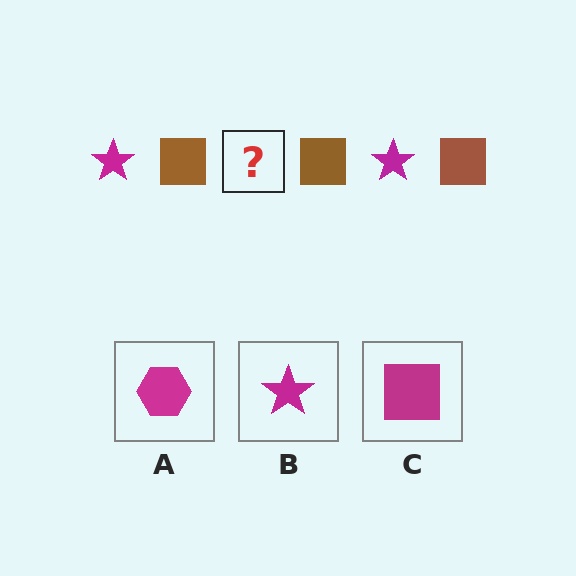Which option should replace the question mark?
Option B.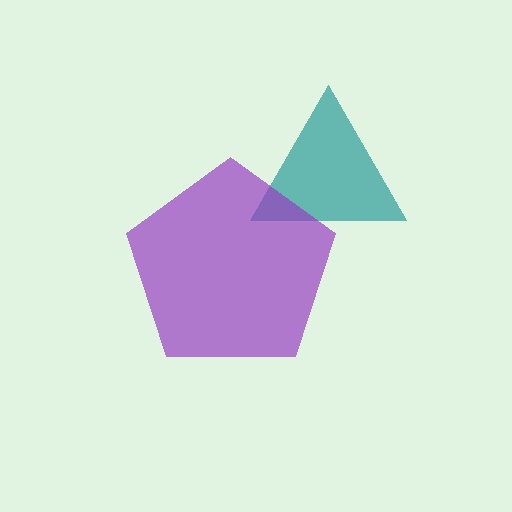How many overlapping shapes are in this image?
There are 2 overlapping shapes in the image.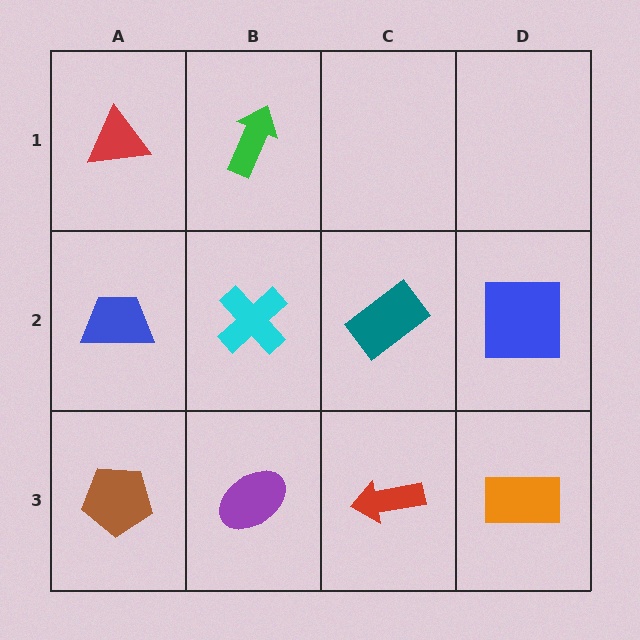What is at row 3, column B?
A purple ellipse.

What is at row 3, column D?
An orange rectangle.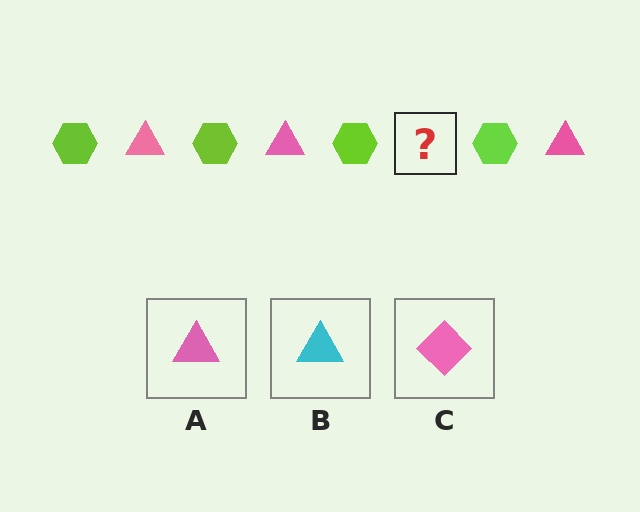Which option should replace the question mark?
Option A.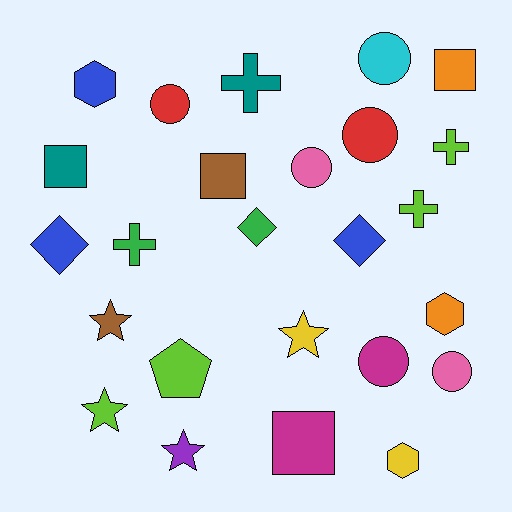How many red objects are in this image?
There are 2 red objects.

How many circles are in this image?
There are 6 circles.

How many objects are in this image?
There are 25 objects.